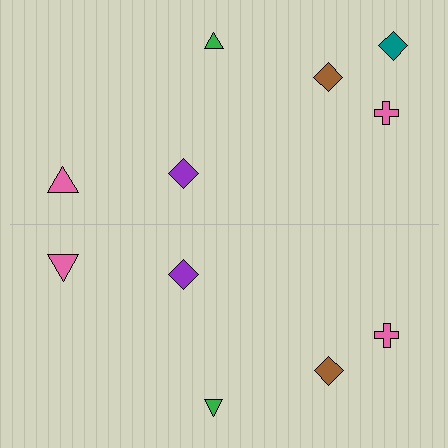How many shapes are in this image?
There are 11 shapes in this image.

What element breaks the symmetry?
A teal diamond is missing from the bottom side.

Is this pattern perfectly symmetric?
No, the pattern is not perfectly symmetric. A teal diamond is missing from the bottom side.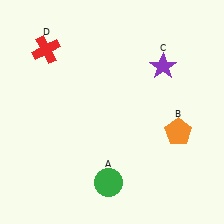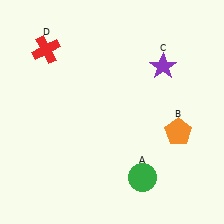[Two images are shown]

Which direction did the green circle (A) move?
The green circle (A) moved right.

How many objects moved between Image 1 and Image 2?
1 object moved between the two images.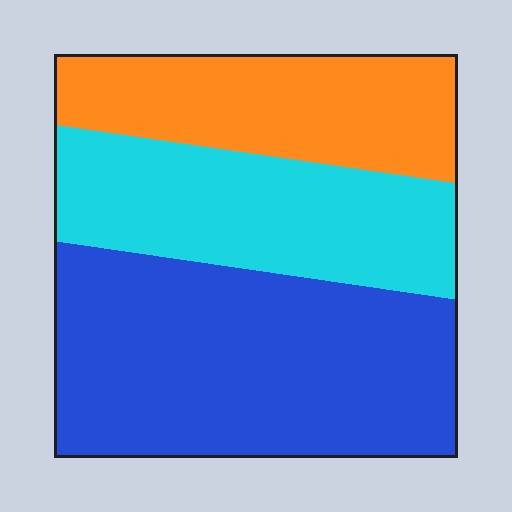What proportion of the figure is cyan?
Cyan covers about 30% of the figure.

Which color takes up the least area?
Orange, at roughly 25%.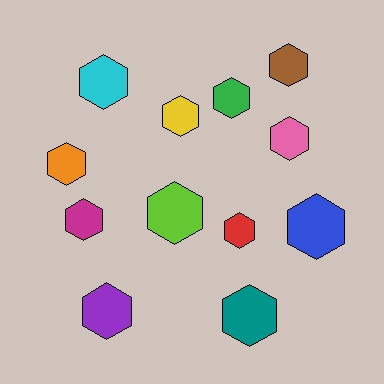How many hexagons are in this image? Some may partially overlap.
There are 12 hexagons.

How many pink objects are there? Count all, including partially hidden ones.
There is 1 pink object.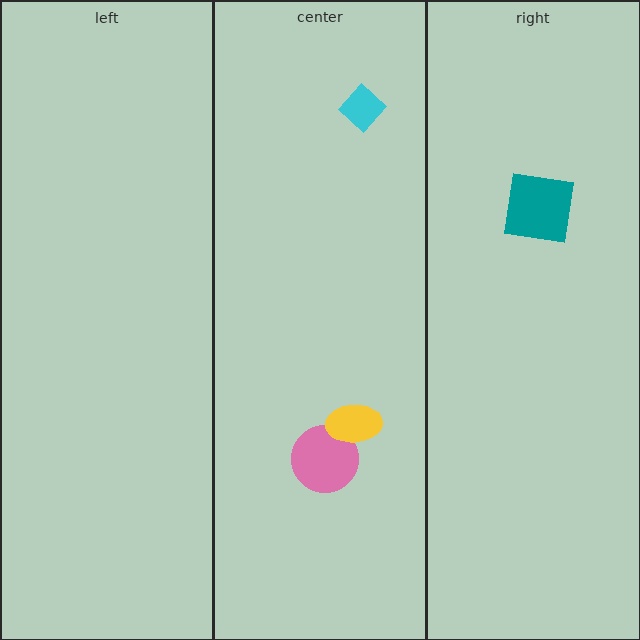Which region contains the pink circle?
The center region.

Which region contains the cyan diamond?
The center region.